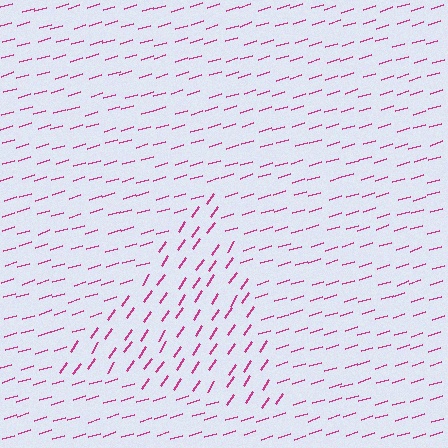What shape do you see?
I see a triangle.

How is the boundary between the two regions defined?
The boundary is defined purely by a change in line orientation (approximately 39 degrees difference). All lines are the same color and thickness.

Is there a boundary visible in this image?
Yes, there is a texture boundary formed by a change in line orientation.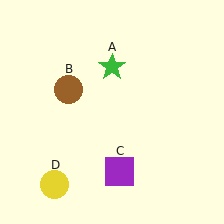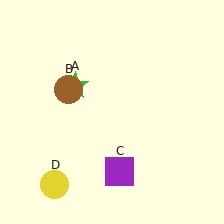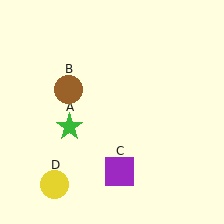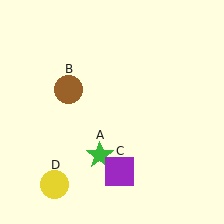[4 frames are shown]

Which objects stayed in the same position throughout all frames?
Brown circle (object B) and purple square (object C) and yellow circle (object D) remained stationary.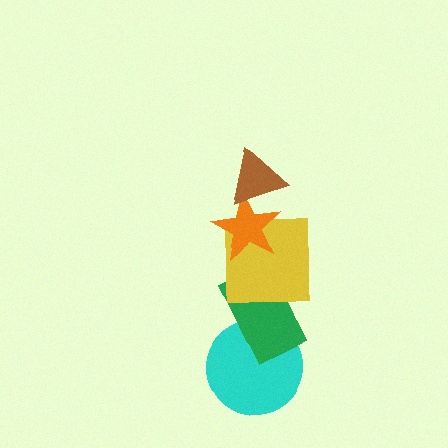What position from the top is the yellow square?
The yellow square is 3rd from the top.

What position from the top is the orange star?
The orange star is 2nd from the top.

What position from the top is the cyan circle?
The cyan circle is 5th from the top.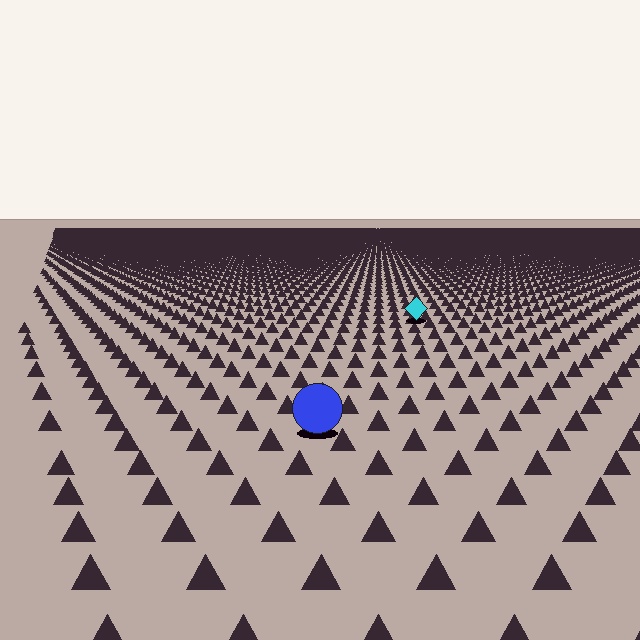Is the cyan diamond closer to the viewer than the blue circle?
No. The blue circle is closer — you can tell from the texture gradient: the ground texture is coarser near it.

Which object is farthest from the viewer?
The cyan diamond is farthest from the viewer. It appears smaller and the ground texture around it is denser.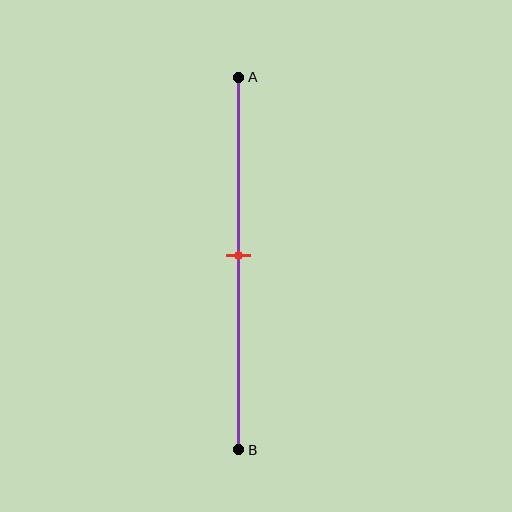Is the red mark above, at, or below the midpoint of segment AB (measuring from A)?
The red mark is approximately at the midpoint of segment AB.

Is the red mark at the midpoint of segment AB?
Yes, the mark is approximately at the midpoint.